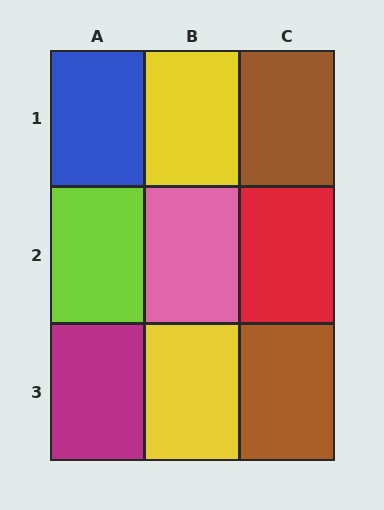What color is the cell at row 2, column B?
Pink.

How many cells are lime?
1 cell is lime.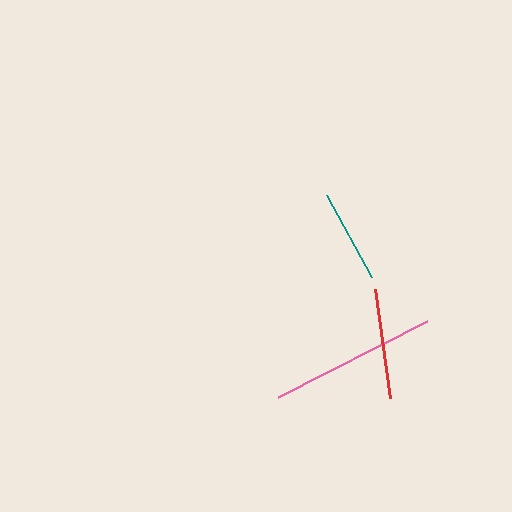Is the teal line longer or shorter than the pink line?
The pink line is longer than the teal line.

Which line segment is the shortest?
The teal line is the shortest at approximately 93 pixels.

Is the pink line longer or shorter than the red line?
The pink line is longer than the red line.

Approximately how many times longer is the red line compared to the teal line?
The red line is approximately 1.2 times the length of the teal line.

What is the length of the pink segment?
The pink segment is approximately 167 pixels long.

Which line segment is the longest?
The pink line is the longest at approximately 167 pixels.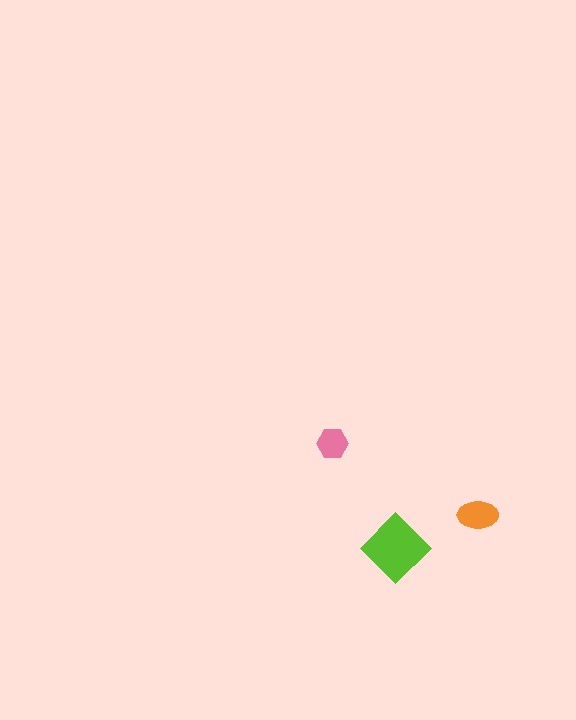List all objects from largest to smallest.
The lime diamond, the orange ellipse, the pink hexagon.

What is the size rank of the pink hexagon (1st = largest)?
3rd.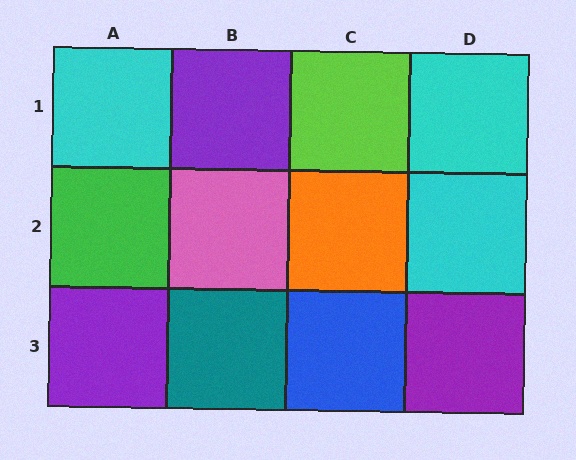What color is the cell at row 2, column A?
Green.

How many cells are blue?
1 cell is blue.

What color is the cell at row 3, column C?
Blue.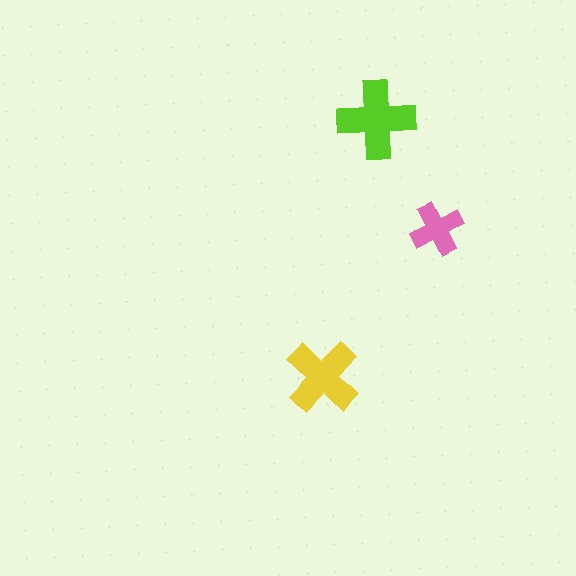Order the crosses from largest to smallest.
the lime one, the yellow one, the pink one.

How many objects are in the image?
There are 3 objects in the image.